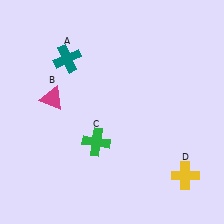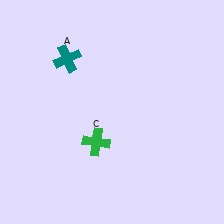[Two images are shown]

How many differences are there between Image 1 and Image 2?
There are 2 differences between the two images.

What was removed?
The magenta triangle (B), the yellow cross (D) were removed in Image 2.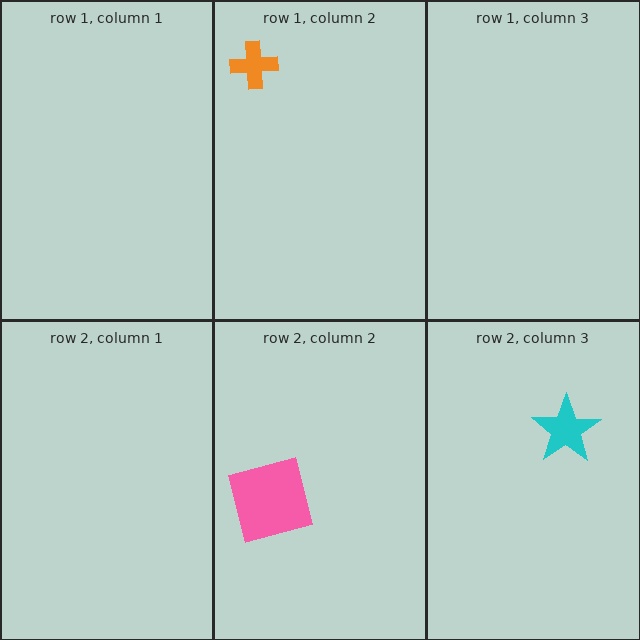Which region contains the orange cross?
The row 1, column 2 region.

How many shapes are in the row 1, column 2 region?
1.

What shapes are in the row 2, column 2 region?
The pink square.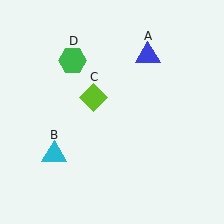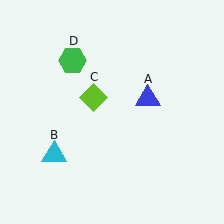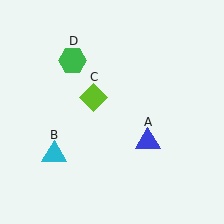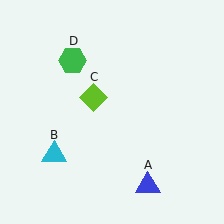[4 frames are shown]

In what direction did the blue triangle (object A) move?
The blue triangle (object A) moved down.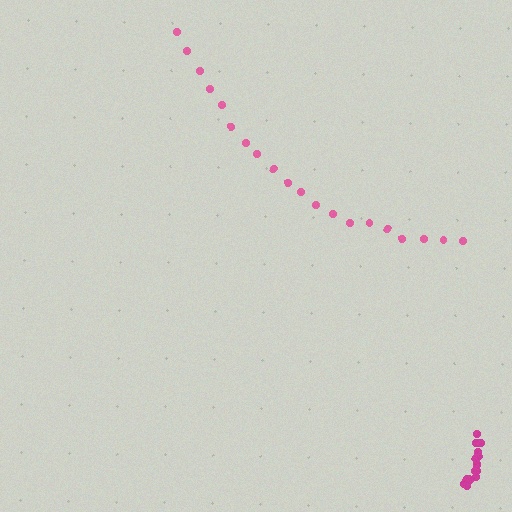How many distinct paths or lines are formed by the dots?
There are 2 distinct paths.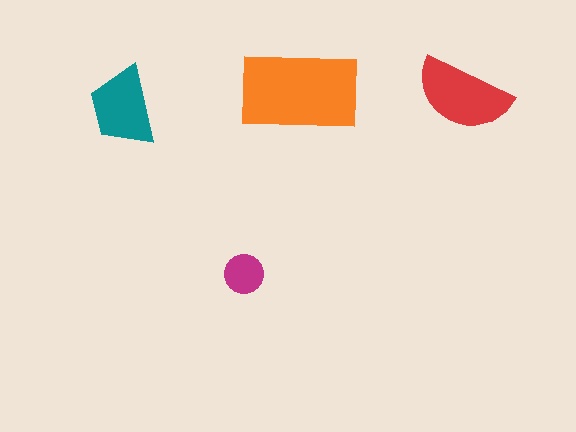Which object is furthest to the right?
The red semicircle is rightmost.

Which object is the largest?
The orange rectangle.